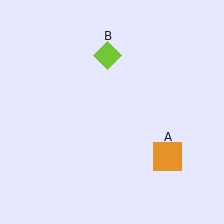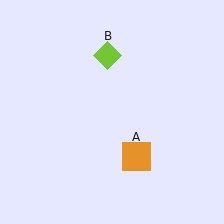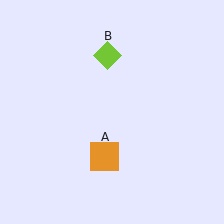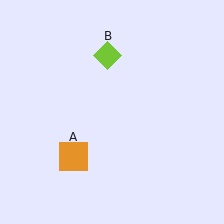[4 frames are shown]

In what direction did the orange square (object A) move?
The orange square (object A) moved left.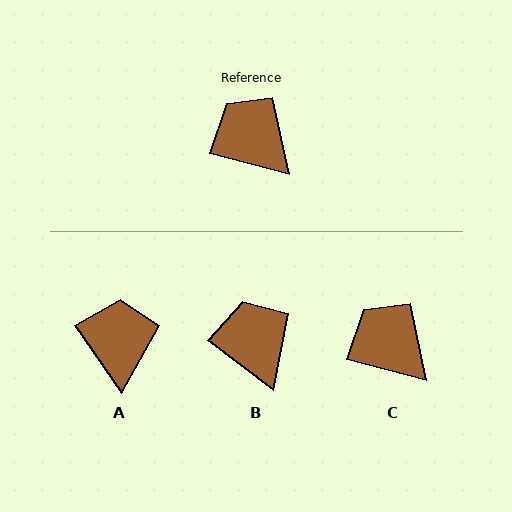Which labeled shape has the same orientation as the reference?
C.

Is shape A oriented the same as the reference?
No, it is off by about 41 degrees.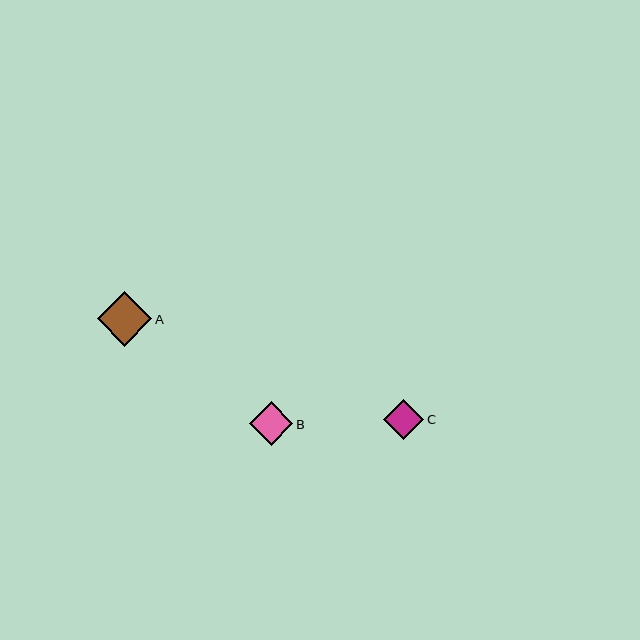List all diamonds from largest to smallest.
From largest to smallest: A, B, C.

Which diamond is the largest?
Diamond A is the largest with a size of approximately 55 pixels.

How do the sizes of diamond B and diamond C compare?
Diamond B and diamond C are approximately the same size.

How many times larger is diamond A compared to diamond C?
Diamond A is approximately 1.4 times the size of diamond C.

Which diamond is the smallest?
Diamond C is the smallest with a size of approximately 40 pixels.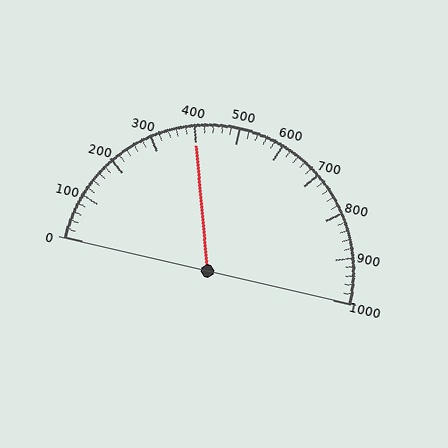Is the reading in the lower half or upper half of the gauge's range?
The reading is in the lower half of the range (0 to 1000).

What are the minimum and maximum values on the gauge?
The gauge ranges from 0 to 1000.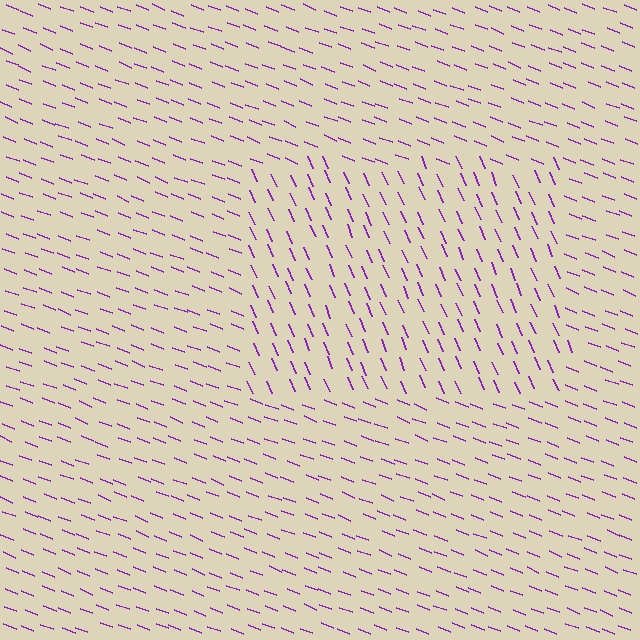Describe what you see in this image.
The image is filled with small purple line segments. A rectangle region in the image has lines oriented differently from the surrounding lines, creating a visible texture boundary.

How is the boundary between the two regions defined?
The boundary is defined purely by a change in line orientation (approximately 45 degrees difference). All lines are the same color and thickness.